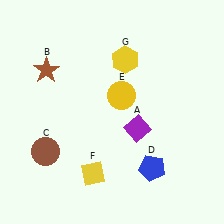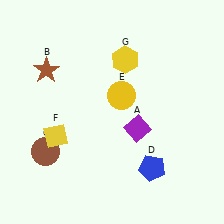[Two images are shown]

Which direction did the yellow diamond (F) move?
The yellow diamond (F) moved up.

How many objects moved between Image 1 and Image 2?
1 object moved between the two images.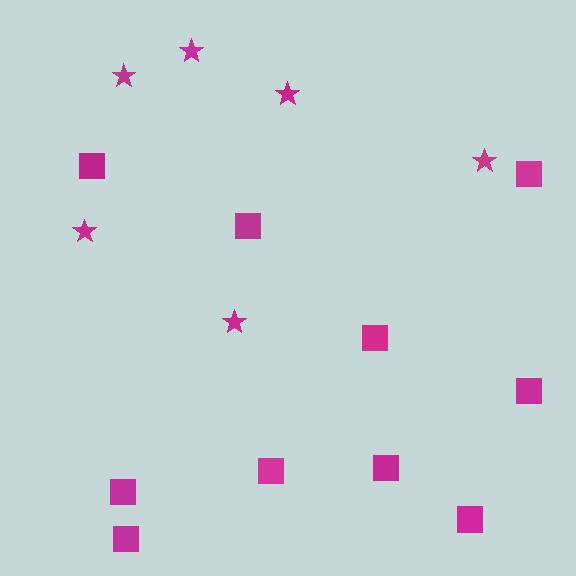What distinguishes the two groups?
There are 2 groups: one group of stars (6) and one group of squares (10).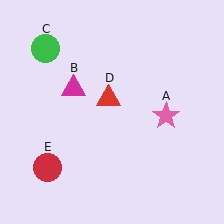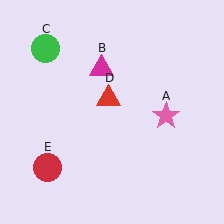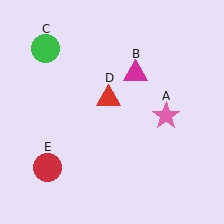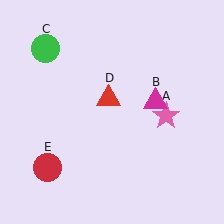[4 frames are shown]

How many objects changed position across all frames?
1 object changed position: magenta triangle (object B).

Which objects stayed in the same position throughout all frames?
Pink star (object A) and green circle (object C) and red triangle (object D) and red circle (object E) remained stationary.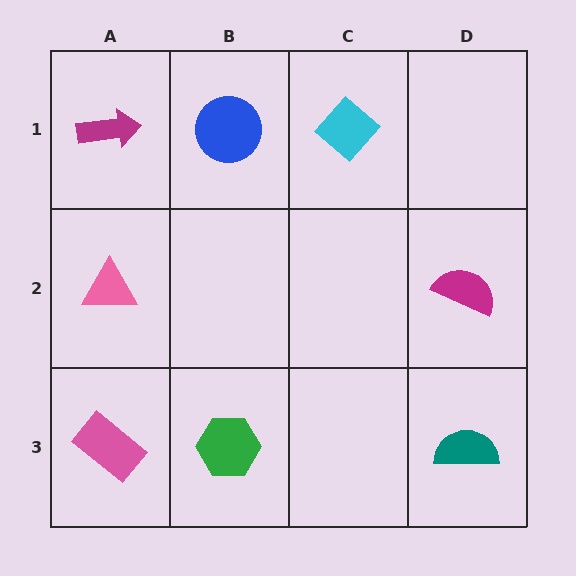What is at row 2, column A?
A pink triangle.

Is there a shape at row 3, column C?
No, that cell is empty.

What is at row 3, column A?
A pink rectangle.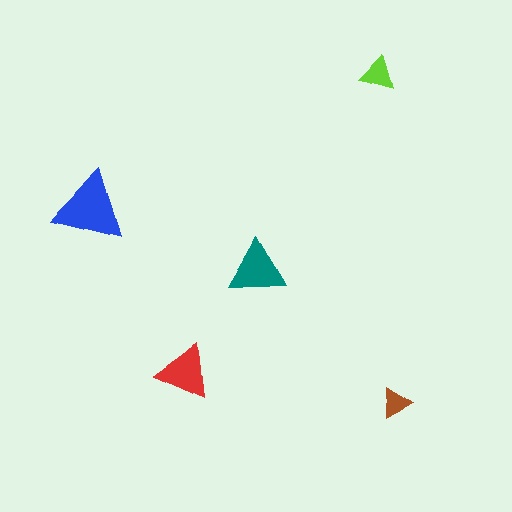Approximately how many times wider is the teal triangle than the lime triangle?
About 1.5 times wider.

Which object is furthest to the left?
The blue triangle is leftmost.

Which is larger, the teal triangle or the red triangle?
The teal one.